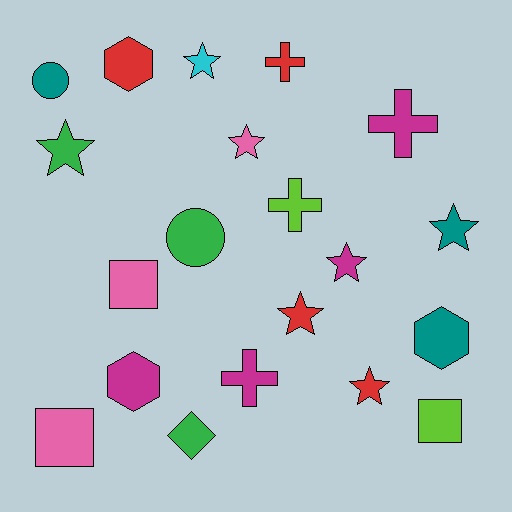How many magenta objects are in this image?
There are 4 magenta objects.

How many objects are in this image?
There are 20 objects.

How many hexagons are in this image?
There are 3 hexagons.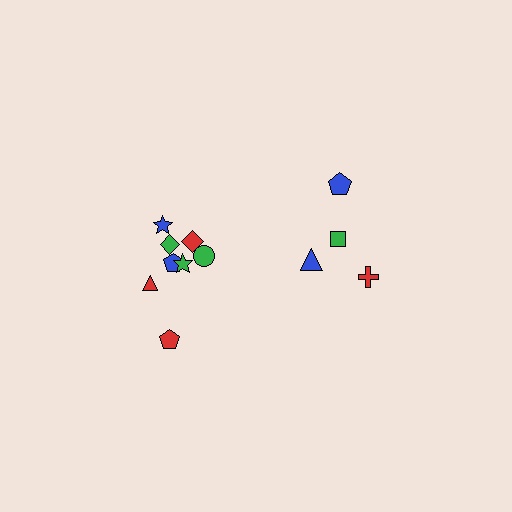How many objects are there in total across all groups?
There are 12 objects.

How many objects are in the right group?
There are 4 objects.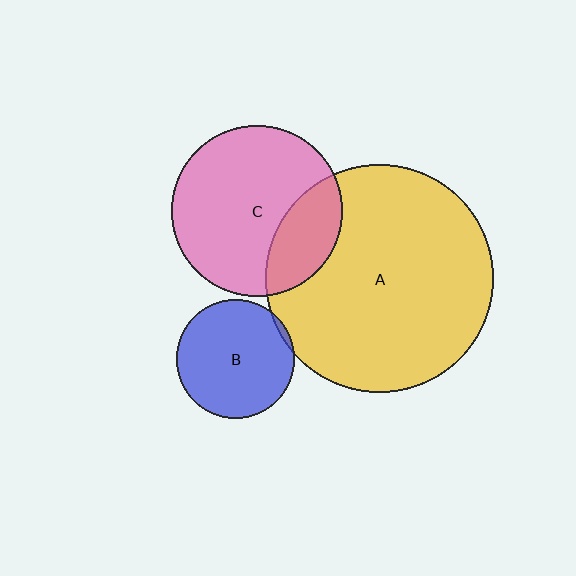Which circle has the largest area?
Circle A (yellow).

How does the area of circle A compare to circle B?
Approximately 3.7 times.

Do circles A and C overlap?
Yes.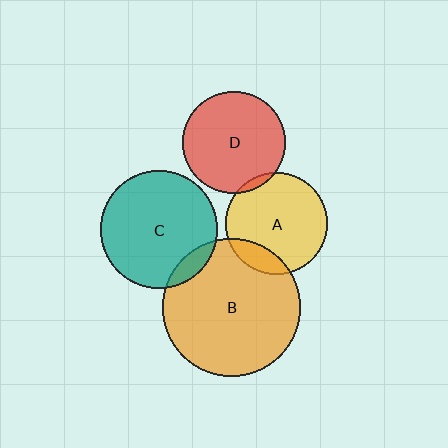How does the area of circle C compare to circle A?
Approximately 1.3 times.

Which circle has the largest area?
Circle B (orange).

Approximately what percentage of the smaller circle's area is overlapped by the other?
Approximately 10%.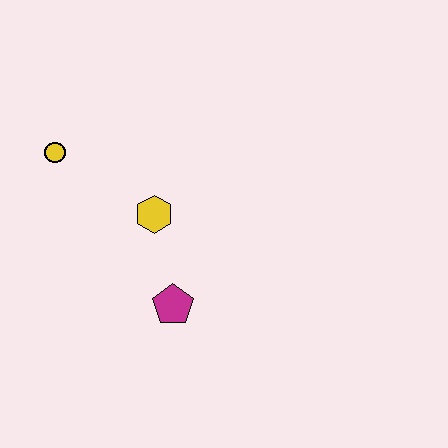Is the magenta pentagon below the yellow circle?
Yes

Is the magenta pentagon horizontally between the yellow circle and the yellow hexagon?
No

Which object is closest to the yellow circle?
The yellow hexagon is closest to the yellow circle.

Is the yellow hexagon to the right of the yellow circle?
Yes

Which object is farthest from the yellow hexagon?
The yellow circle is farthest from the yellow hexagon.